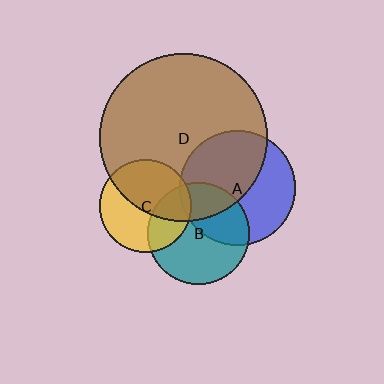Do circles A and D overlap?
Yes.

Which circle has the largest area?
Circle D (brown).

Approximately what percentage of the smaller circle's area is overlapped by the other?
Approximately 55%.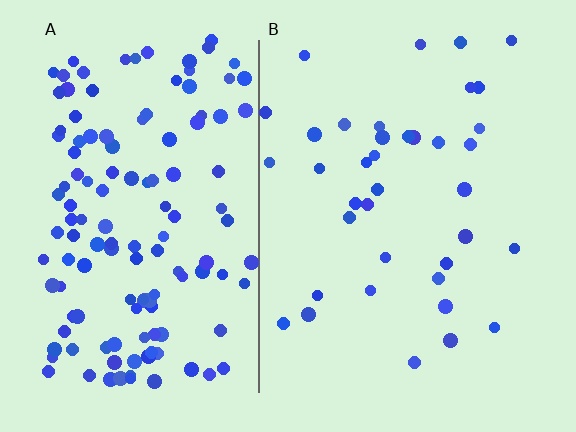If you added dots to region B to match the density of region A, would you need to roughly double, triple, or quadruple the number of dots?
Approximately quadruple.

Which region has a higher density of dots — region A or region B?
A (the left).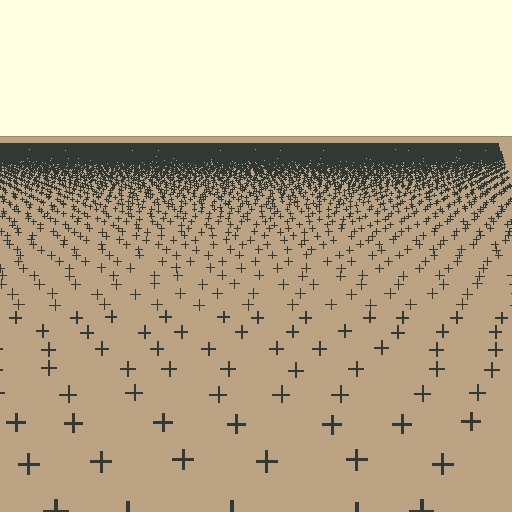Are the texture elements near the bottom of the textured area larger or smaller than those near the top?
Larger. Near the bottom, elements are closer to the viewer and appear at a bigger on-screen size.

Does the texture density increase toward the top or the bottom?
Density increases toward the top.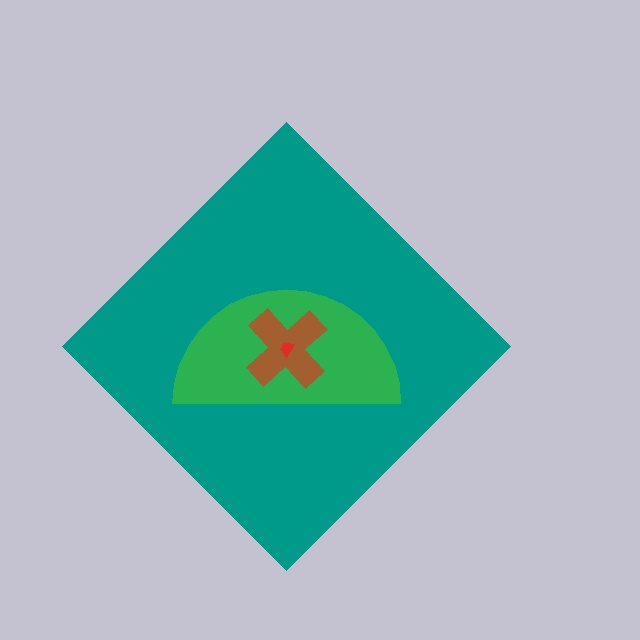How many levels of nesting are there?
4.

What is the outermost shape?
The teal diamond.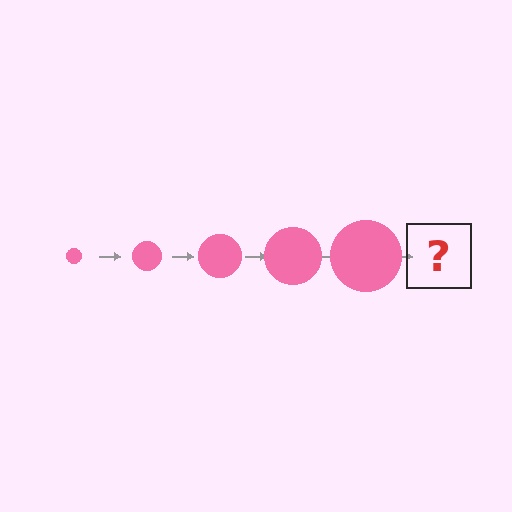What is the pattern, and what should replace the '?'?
The pattern is that the circle gets progressively larger each step. The '?' should be a pink circle, larger than the previous one.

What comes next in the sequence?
The next element should be a pink circle, larger than the previous one.